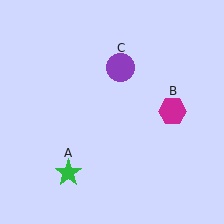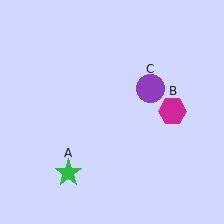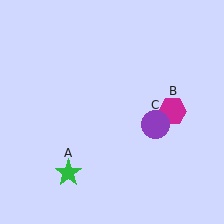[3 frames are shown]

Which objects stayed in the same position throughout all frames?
Green star (object A) and magenta hexagon (object B) remained stationary.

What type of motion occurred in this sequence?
The purple circle (object C) rotated clockwise around the center of the scene.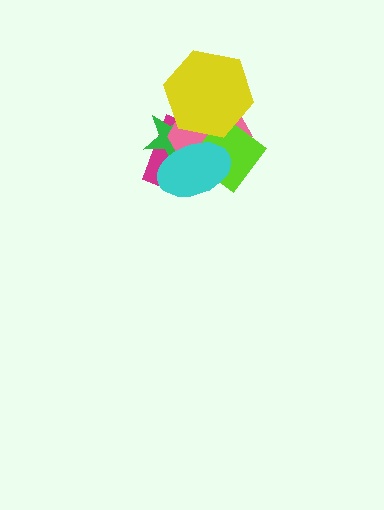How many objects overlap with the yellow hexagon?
4 objects overlap with the yellow hexagon.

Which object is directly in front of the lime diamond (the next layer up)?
The yellow hexagon is directly in front of the lime diamond.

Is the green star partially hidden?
Yes, it is partially covered by another shape.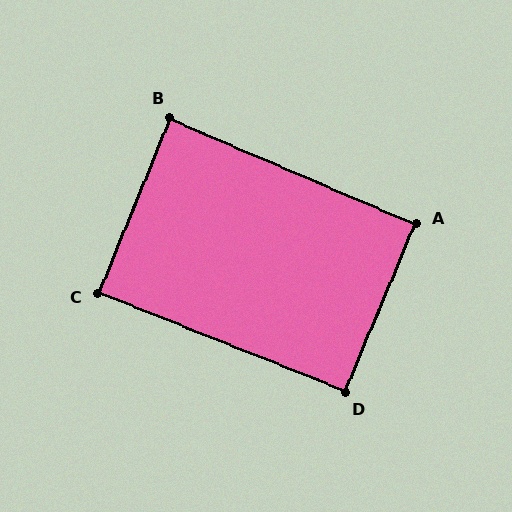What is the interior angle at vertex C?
Approximately 89 degrees (approximately right).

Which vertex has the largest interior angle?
D, at approximately 91 degrees.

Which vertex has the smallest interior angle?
B, at approximately 89 degrees.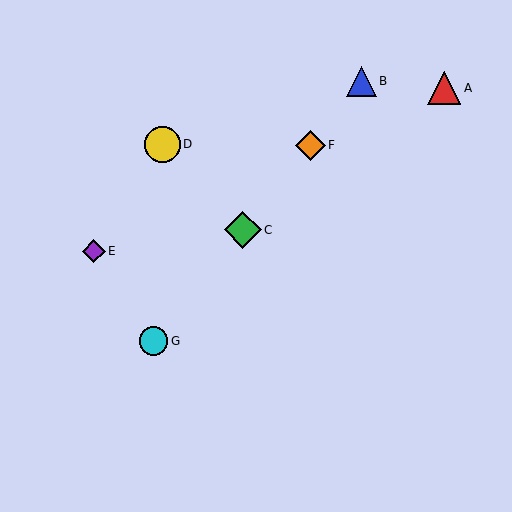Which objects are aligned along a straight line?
Objects B, C, F, G are aligned along a straight line.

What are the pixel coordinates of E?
Object E is at (94, 251).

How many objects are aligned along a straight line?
4 objects (B, C, F, G) are aligned along a straight line.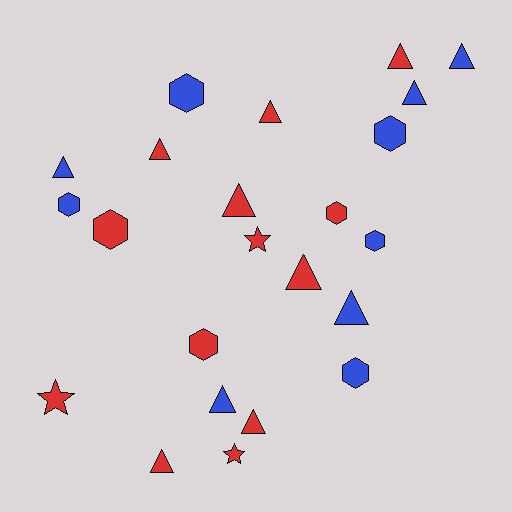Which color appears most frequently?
Red, with 13 objects.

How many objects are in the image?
There are 23 objects.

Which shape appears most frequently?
Triangle, with 12 objects.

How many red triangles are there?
There are 7 red triangles.